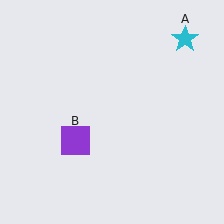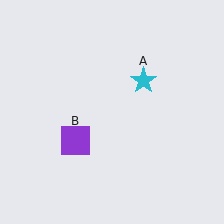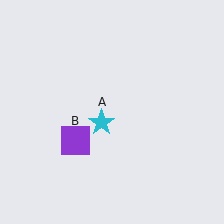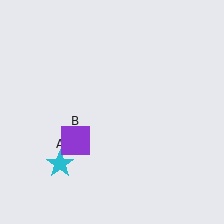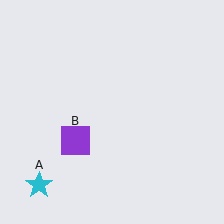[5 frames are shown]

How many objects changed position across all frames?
1 object changed position: cyan star (object A).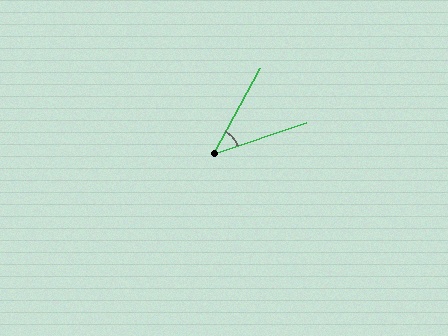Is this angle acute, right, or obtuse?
It is acute.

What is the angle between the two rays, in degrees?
Approximately 43 degrees.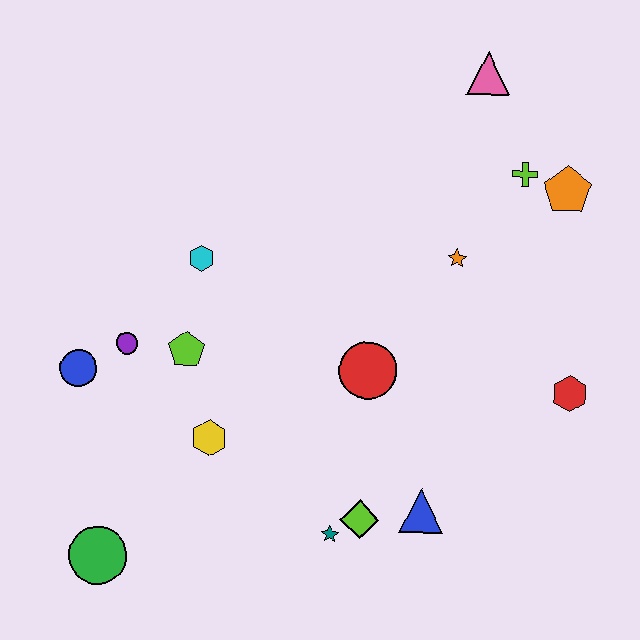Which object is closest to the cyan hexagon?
The lime pentagon is closest to the cyan hexagon.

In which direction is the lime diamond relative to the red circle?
The lime diamond is below the red circle.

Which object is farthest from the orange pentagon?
The green circle is farthest from the orange pentagon.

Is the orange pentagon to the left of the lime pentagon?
No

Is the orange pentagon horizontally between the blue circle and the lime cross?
No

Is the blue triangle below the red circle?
Yes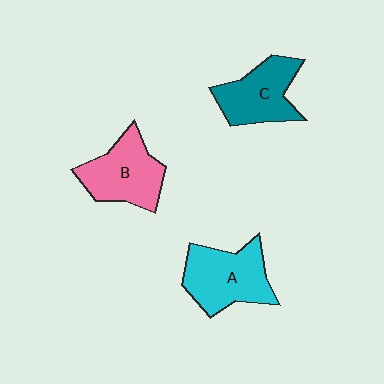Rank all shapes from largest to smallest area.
From largest to smallest: A (cyan), B (pink), C (teal).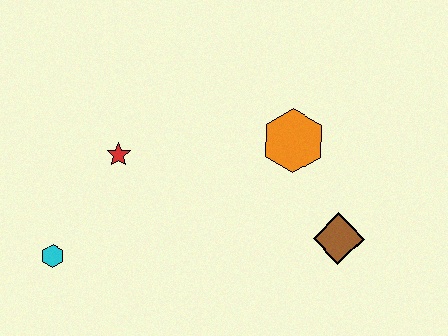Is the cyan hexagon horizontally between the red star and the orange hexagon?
No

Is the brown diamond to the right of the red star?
Yes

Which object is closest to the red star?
The cyan hexagon is closest to the red star.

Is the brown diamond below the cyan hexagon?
No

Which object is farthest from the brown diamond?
The cyan hexagon is farthest from the brown diamond.